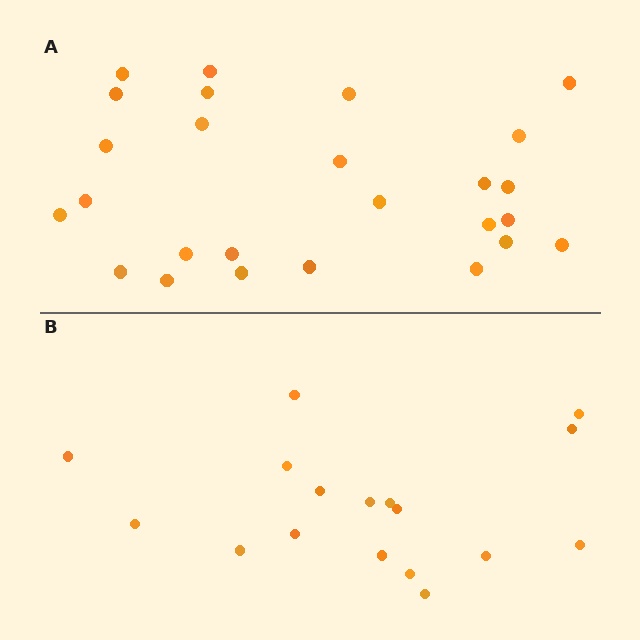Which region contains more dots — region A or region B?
Region A (the top region) has more dots.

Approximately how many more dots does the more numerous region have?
Region A has roughly 8 or so more dots than region B.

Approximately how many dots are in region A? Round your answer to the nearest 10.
About 30 dots. (The exact count is 26, which rounds to 30.)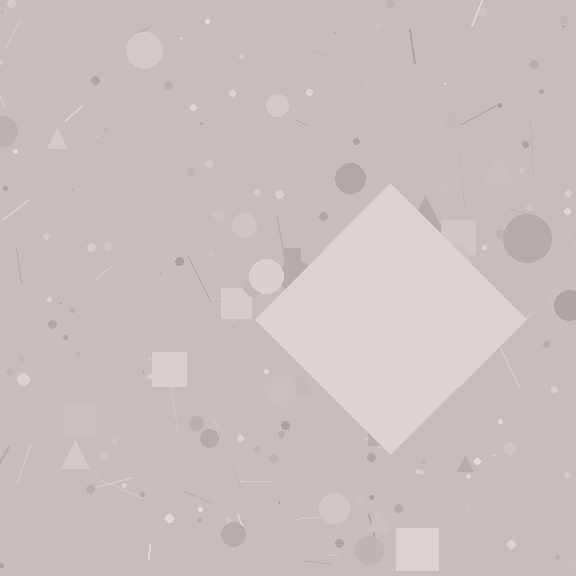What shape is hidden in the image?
A diamond is hidden in the image.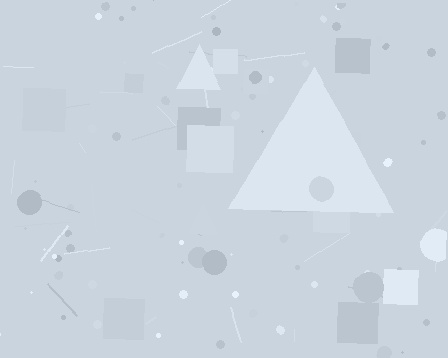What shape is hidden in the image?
A triangle is hidden in the image.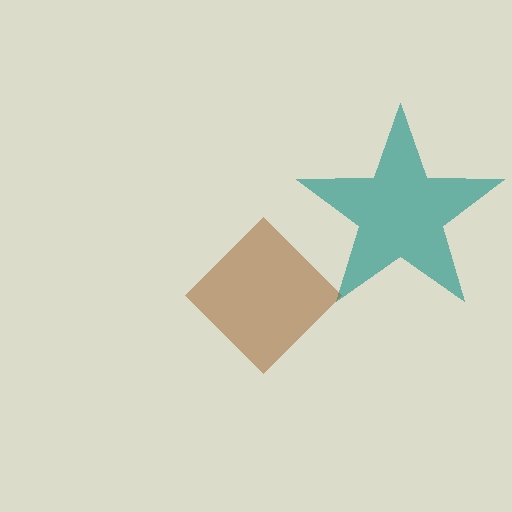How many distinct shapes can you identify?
There are 2 distinct shapes: a teal star, a brown diamond.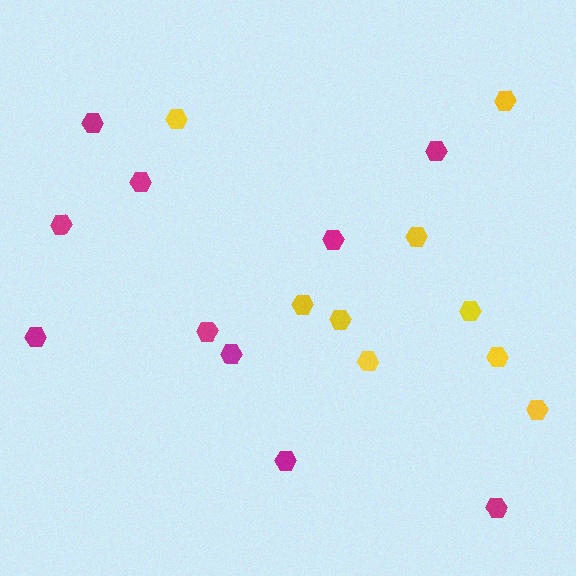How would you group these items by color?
There are 2 groups: one group of yellow hexagons (9) and one group of magenta hexagons (10).